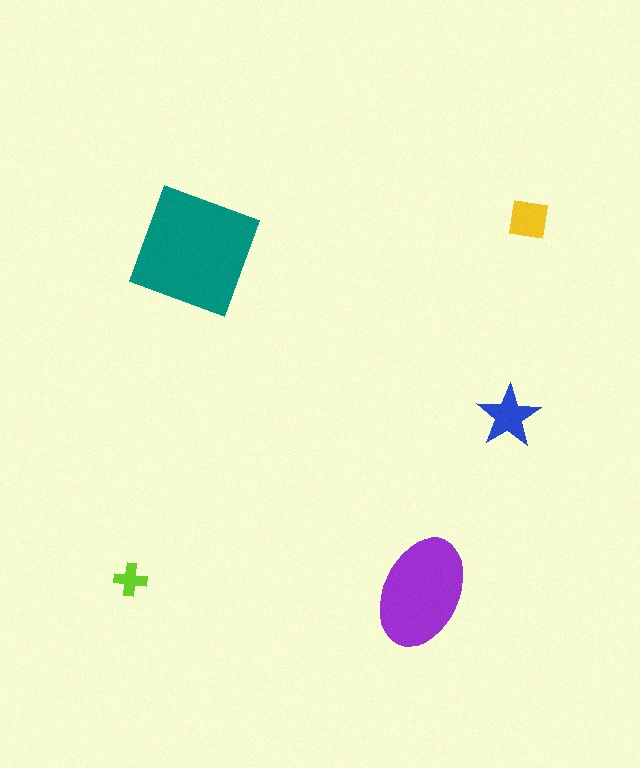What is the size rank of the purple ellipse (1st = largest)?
2nd.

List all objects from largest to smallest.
The teal square, the purple ellipse, the blue star, the yellow square, the lime cross.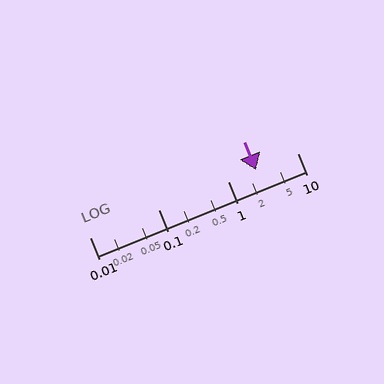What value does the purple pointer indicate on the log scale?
The pointer indicates approximately 2.5.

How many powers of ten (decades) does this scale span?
The scale spans 3 decades, from 0.01 to 10.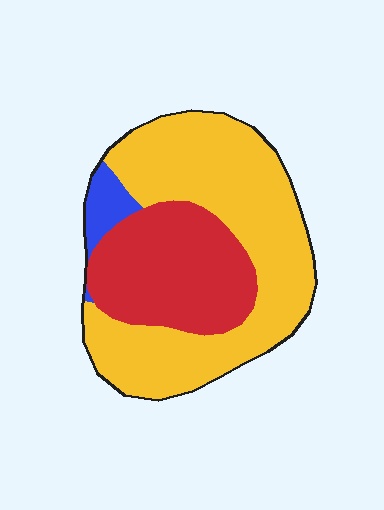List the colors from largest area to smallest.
From largest to smallest: yellow, red, blue.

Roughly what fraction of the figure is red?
Red takes up between a quarter and a half of the figure.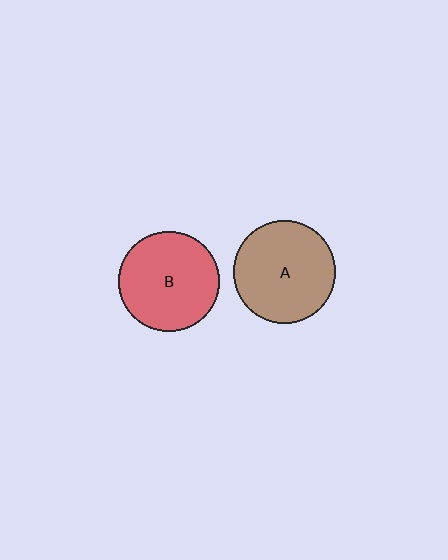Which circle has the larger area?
Circle A (brown).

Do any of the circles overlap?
No, none of the circles overlap.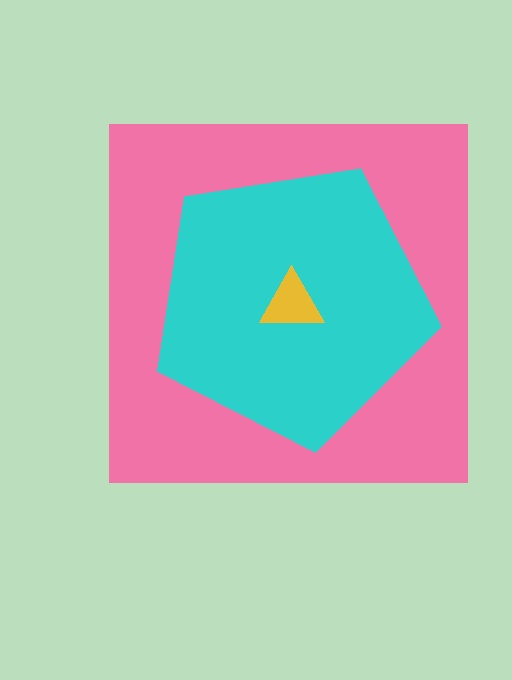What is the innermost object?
The yellow triangle.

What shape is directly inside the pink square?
The cyan pentagon.